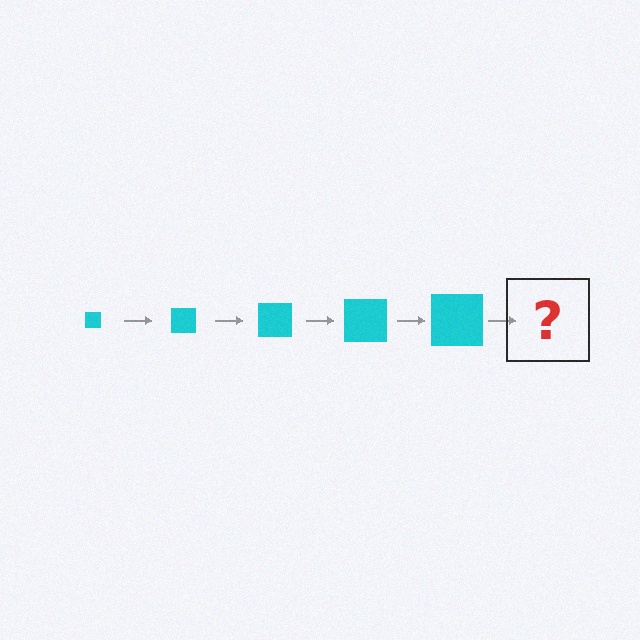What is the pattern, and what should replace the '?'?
The pattern is that the square gets progressively larger each step. The '?' should be a cyan square, larger than the previous one.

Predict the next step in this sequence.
The next step is a cyan square, larger than the previous one.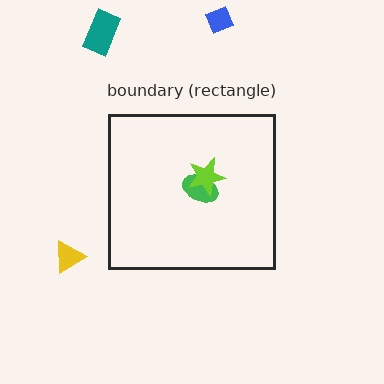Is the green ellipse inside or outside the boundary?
Inside.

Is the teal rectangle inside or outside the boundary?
Outside.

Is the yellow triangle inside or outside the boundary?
Outside.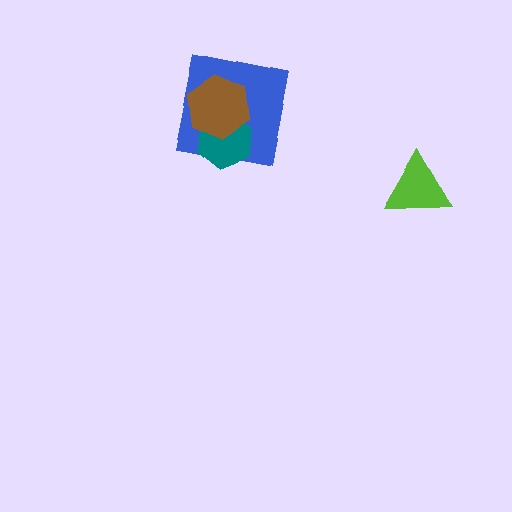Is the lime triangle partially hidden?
No, no other shape covers it.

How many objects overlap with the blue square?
2 objects overlap with the blue square.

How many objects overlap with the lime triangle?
0 objects overlap with the lime triangle.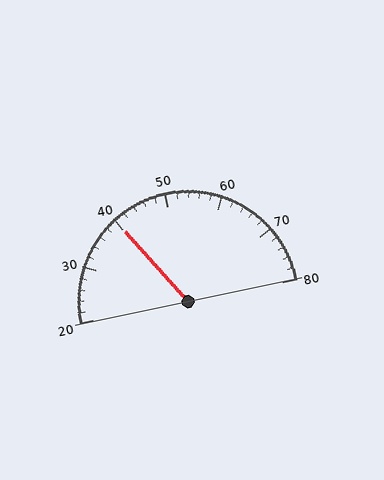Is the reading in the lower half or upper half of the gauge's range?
The reading is in the lower half of the range (20 to 80).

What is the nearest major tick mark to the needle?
The nearest major tick mark is 40.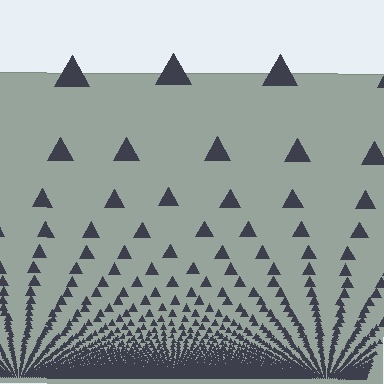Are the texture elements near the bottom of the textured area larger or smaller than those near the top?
Smaller. The gradient is inverted — elements near the bottom are smaller and denser.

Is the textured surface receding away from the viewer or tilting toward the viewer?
The surface appears to tilt toward the viewer. Texture elements get larger and sparser toward the top.